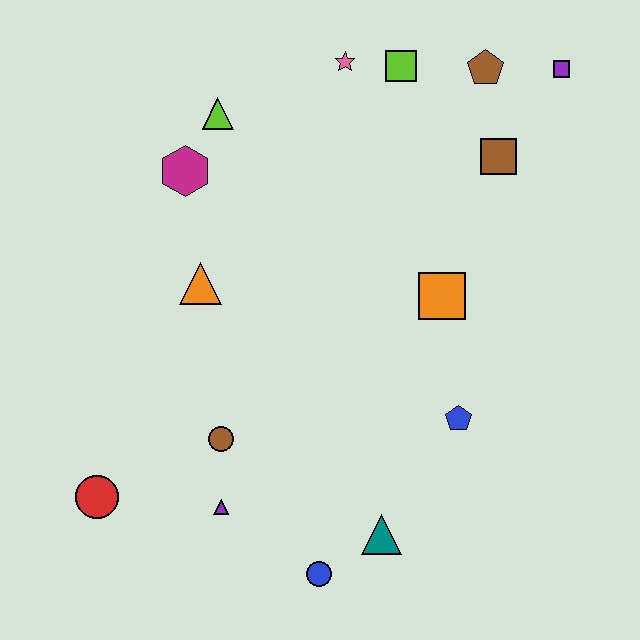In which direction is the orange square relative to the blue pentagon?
The orange square is above the blue pentagon.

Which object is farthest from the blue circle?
The purple square is farthest from the blue circle.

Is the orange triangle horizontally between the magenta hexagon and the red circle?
No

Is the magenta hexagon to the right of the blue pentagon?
No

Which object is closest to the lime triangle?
The magenta hexagon is closest to the lime triangle.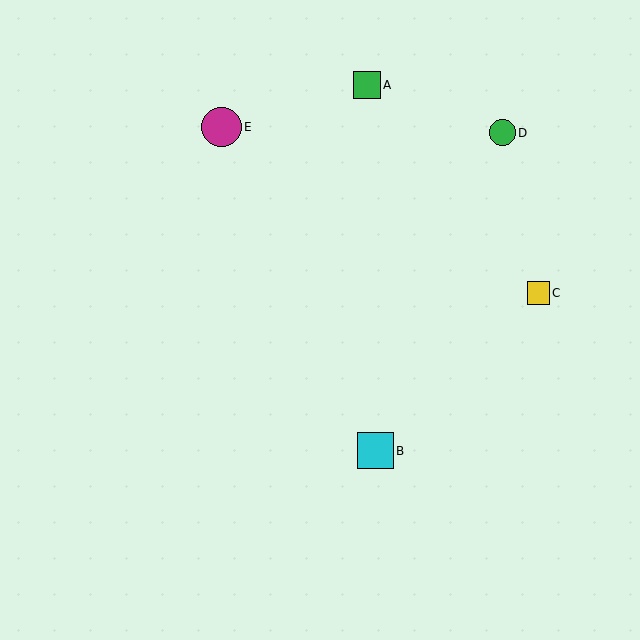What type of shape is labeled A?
Shape A is a green square.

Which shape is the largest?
The magenta circle (labeled E) is the largest.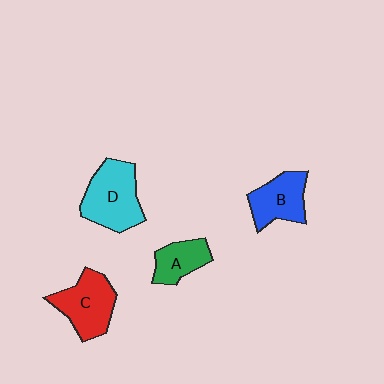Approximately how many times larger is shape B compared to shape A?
Approximately 1.3 times.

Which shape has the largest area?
Shape D (cyan).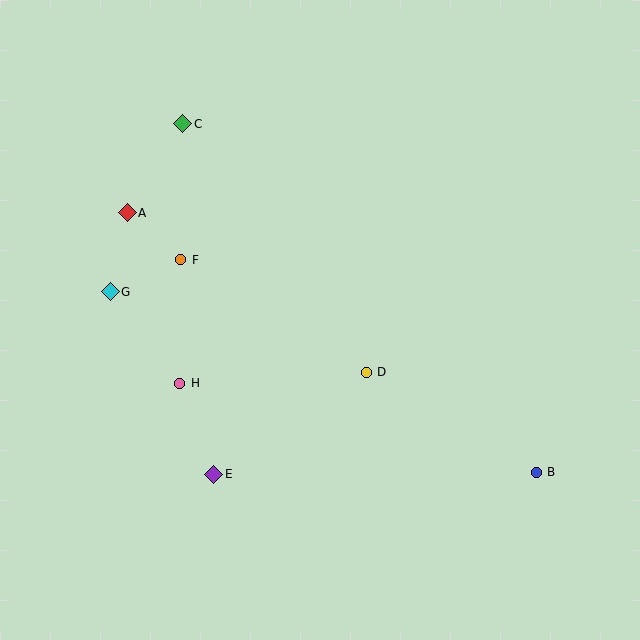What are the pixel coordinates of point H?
Point H is at (180, 383).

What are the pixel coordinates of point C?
Point C is at (183, 124).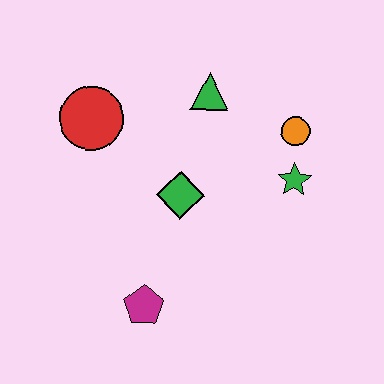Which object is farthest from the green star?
The red circle is farthest from the green star.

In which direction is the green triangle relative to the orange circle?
The green triangle is to the left of the orange circle.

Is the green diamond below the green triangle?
Yes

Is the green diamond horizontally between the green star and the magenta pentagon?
Yes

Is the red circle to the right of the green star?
No